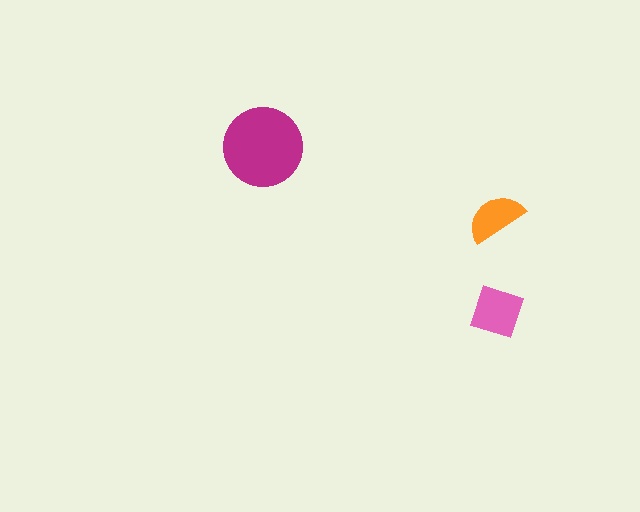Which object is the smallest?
The orange semicircle.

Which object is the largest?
The magenta circle.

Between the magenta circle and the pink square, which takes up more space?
The magenta circle.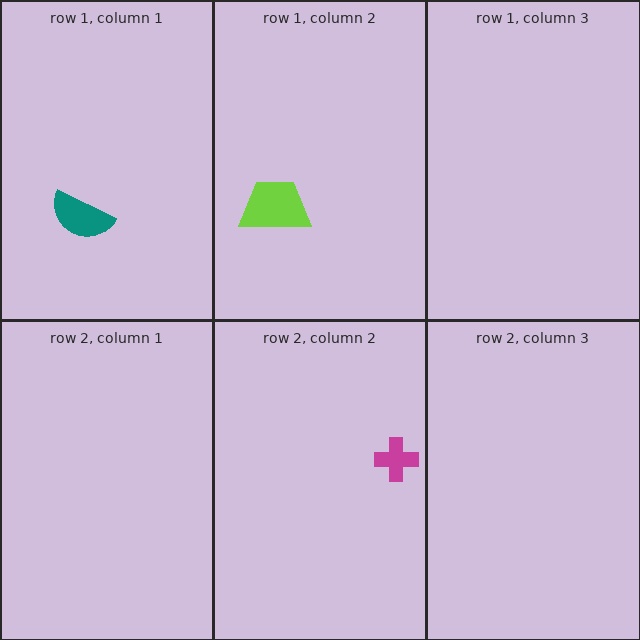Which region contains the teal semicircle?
The row 1, column 1 region.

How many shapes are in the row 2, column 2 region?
1.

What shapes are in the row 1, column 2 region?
The lime trapezoid.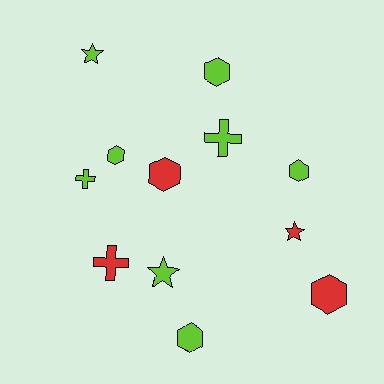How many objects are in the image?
There are 12 objects.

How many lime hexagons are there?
There are 4 lime hexagons.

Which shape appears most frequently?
Hexagon, with 6 objects.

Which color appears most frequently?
Lime, with 8 objects.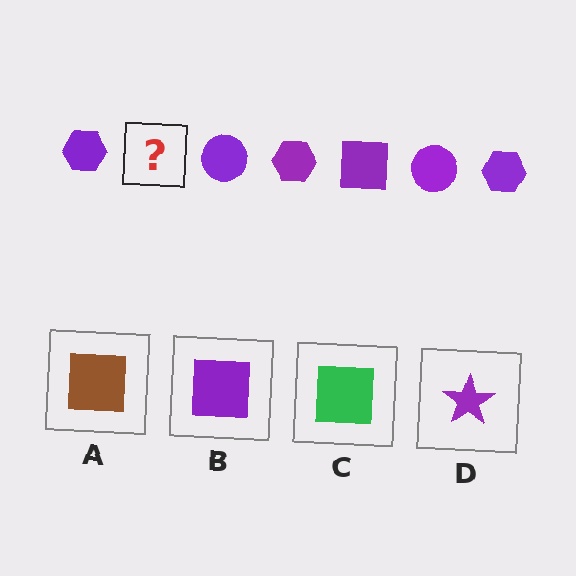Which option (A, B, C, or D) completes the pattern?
B.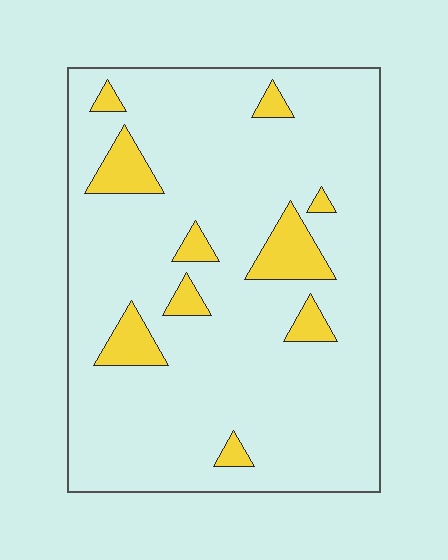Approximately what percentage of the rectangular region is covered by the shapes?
Approximately 10%.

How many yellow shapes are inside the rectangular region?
10.